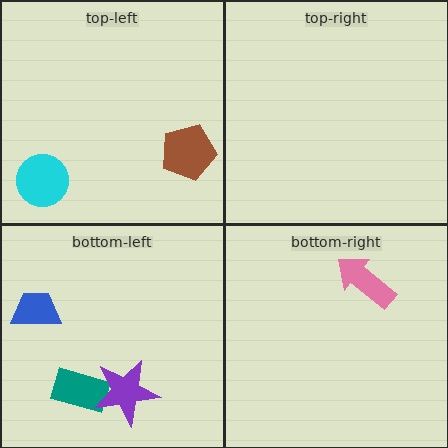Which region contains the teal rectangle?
The bottom-left region.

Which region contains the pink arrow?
The bottom-right region.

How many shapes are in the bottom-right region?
1.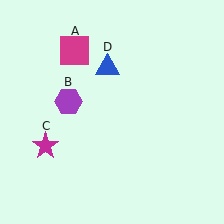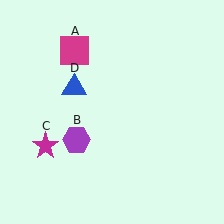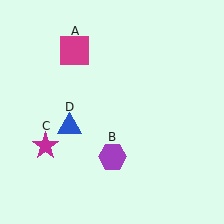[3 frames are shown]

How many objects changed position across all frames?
2 objects changed position: purple hexagon (object B), blue triangle (object D).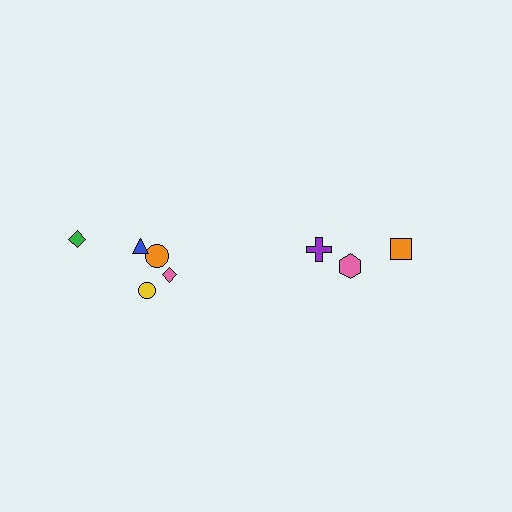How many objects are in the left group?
There are 5 objects.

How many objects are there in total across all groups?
There are 8 objects.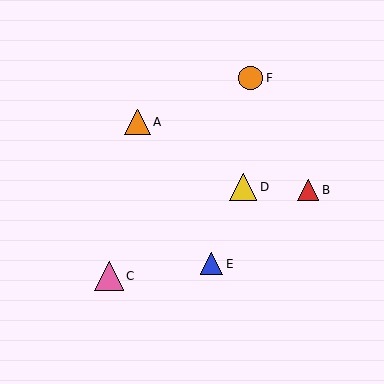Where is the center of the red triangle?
The center of the red triangle is at (308, 190).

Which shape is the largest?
The pink triangle (labeled C) is the largest.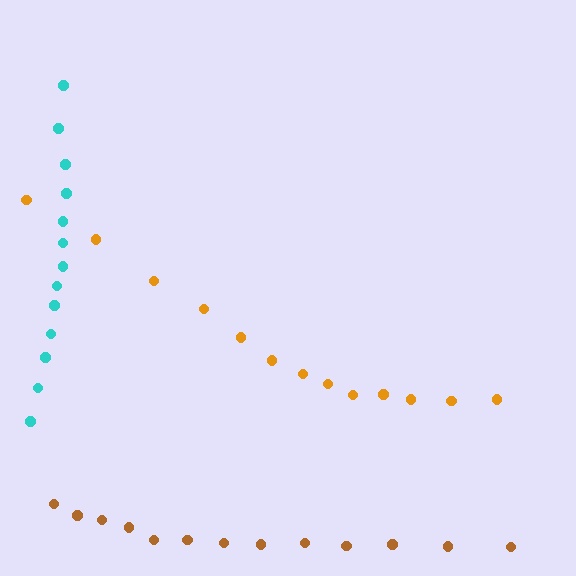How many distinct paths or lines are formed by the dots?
There are 3 distinct paths.